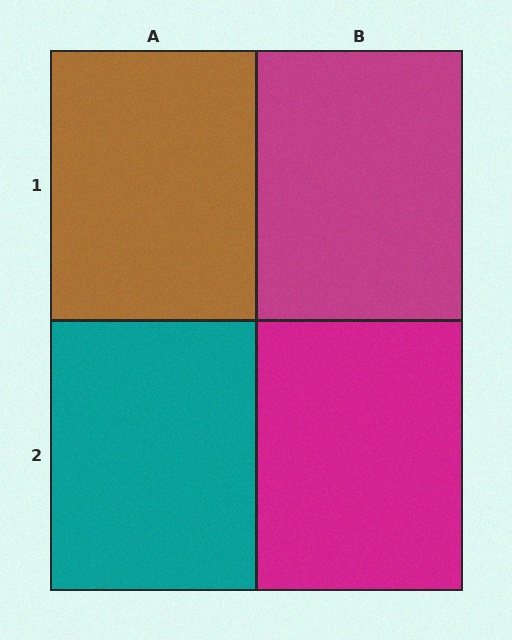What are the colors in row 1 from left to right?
Brown, magenta.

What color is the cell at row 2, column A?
Teal.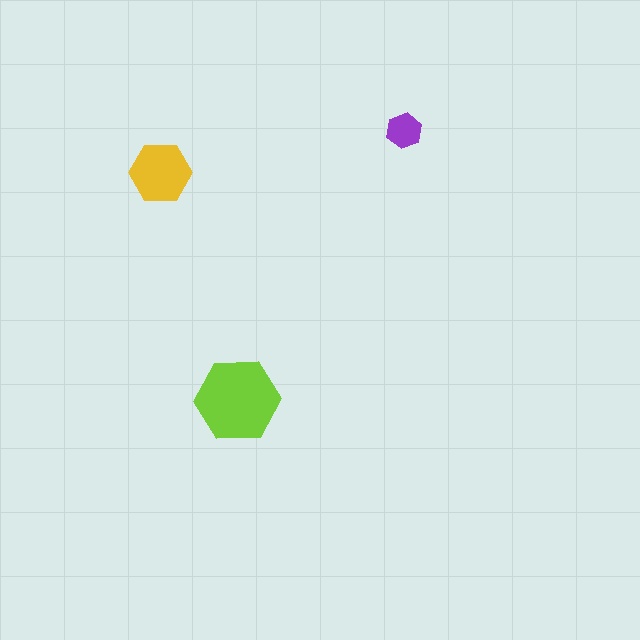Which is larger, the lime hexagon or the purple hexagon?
The lime one.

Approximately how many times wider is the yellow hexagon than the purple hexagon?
About 1.5 times wider.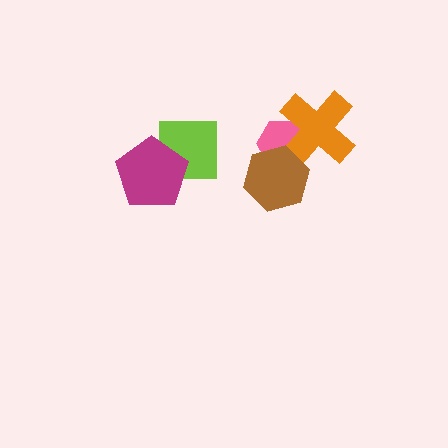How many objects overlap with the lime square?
1 object overlaps with the lime square.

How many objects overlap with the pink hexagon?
2 objects overlap with the pink hexagon.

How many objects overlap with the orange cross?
2 objects overlap with the orange cross.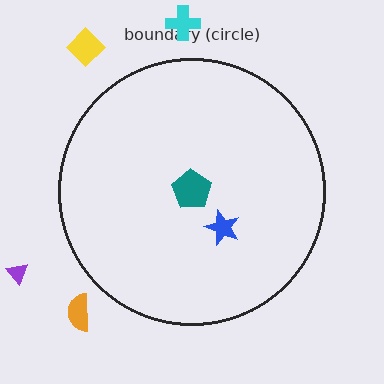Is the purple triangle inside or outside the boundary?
Outside.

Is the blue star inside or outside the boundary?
Inside.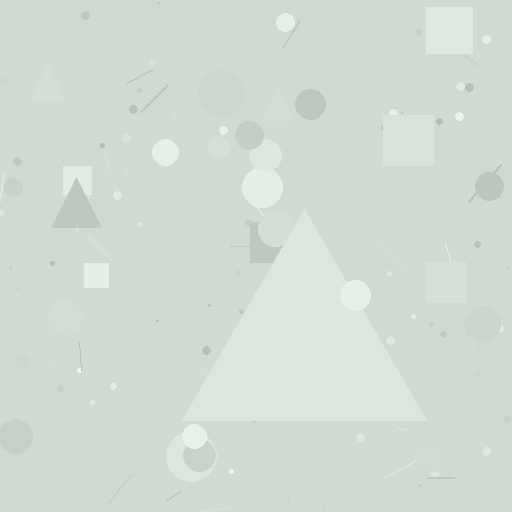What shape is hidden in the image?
A triangle is hidden in the image.